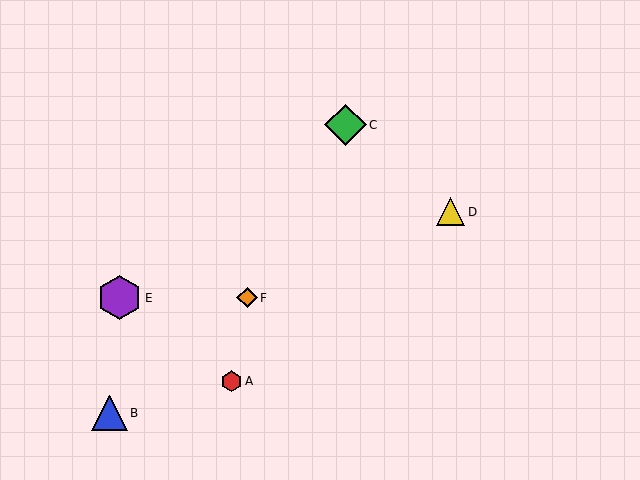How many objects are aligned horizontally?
2 objects (E, F) are aligned horizontally.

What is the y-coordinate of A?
Object A is at y≈381.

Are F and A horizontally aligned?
No, F is at y≈298 and A is at y≈381.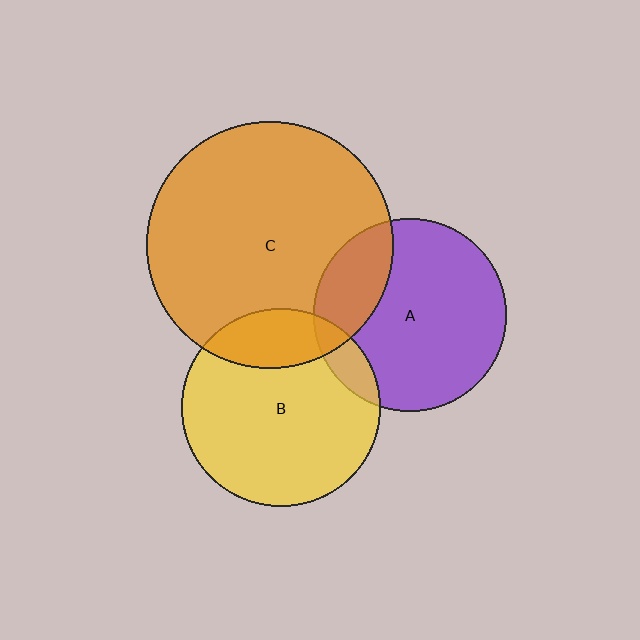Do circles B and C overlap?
Yes.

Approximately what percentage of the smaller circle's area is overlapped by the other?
Approximately 20%.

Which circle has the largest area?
Circle C (orange).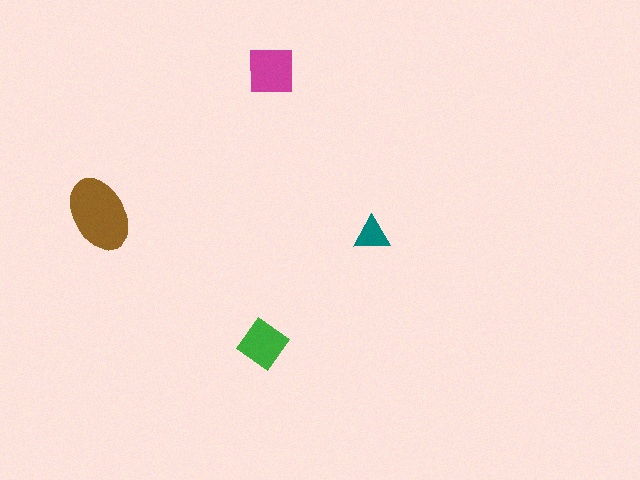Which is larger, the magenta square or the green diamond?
The magenta square.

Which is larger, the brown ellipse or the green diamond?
The brown ellipse.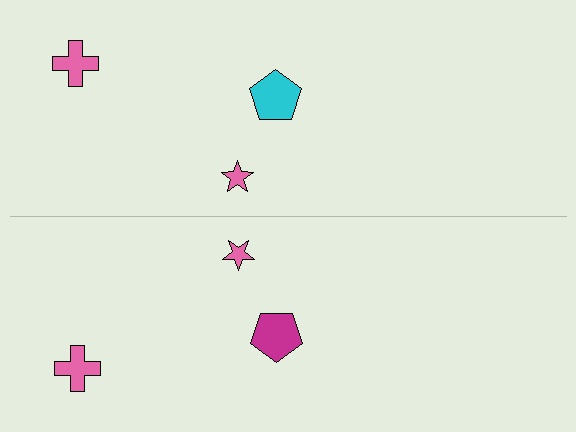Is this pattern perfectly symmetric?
No, the pattern is not perfectly symmetric. The magenta pentagon on the bottom side breaks the symmetry — its mirror counterpart is cyan.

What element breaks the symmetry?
The magenta pentagon on the bottom side breaks the symmetry — its mirror counterpart is cyan.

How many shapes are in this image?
There are 6 shapes in this image.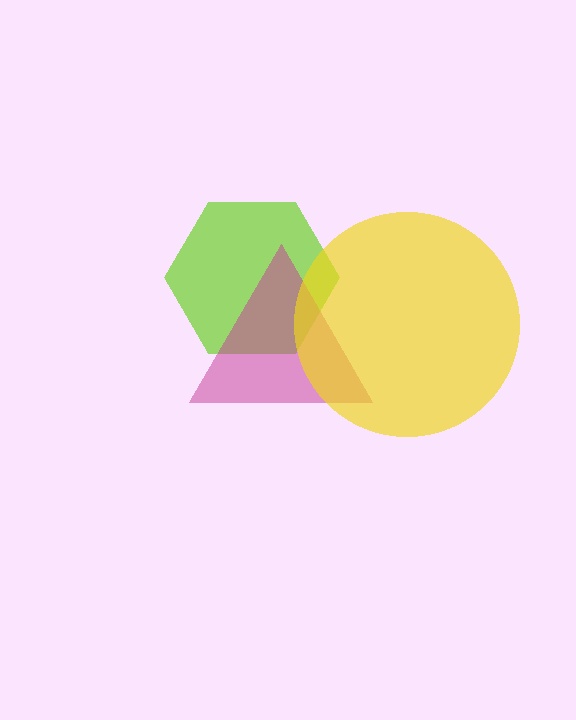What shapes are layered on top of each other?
The layered shapes are: a lime hexagon, a magenta triangle, a yellow circle.